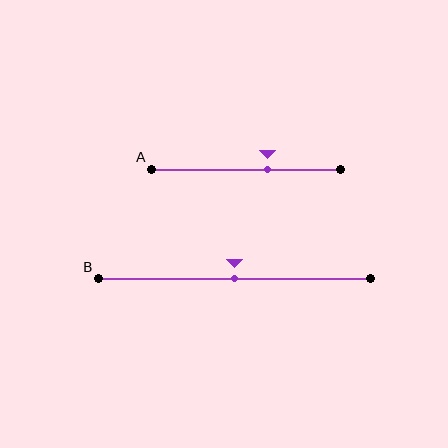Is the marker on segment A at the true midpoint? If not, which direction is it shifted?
No, the marker on segment A is shifted to the right by about 11% of the segment length.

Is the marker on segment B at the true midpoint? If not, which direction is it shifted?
Yes, the marker on segment B is at the true midpoint.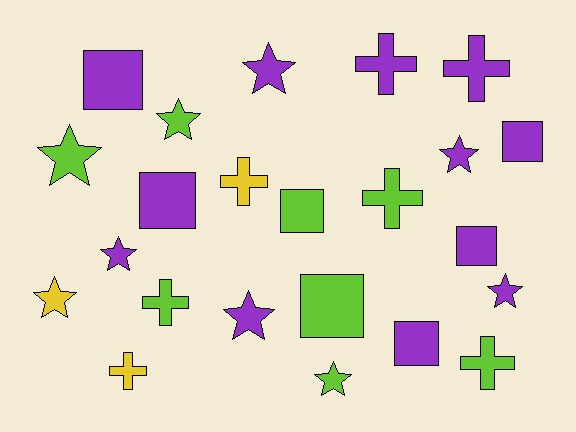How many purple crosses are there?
There are 2 purple crosses.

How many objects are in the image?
There are 23 objects.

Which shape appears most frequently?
Star, with 9 objects.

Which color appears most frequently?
Purple, with 12 objects.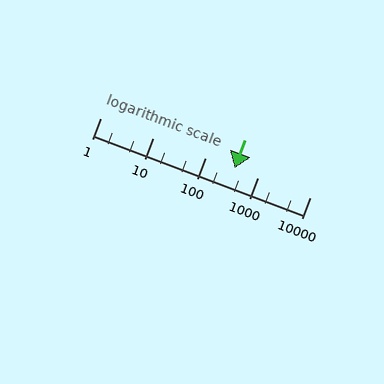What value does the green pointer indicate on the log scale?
The pointer indicates approximately 360.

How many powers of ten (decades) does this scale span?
The scale spans 4 decades, from 1 to 10000.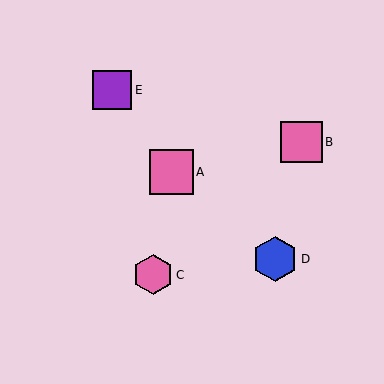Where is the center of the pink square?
The center of the pink square is at (301, 142).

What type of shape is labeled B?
Shape B is a pink square.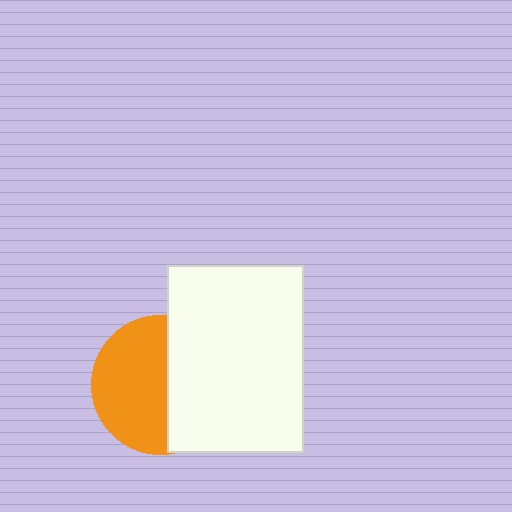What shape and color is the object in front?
The object in front is a white rectangle.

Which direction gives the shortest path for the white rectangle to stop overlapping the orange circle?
Moving right gives the shortest separation.